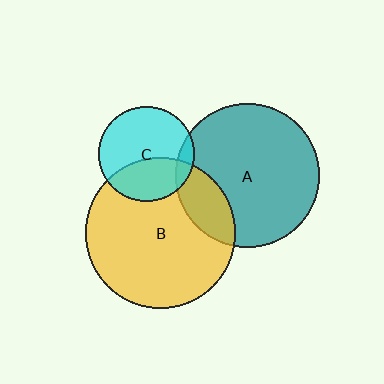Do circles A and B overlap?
Yes.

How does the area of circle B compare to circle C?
Approximately 2.5 times.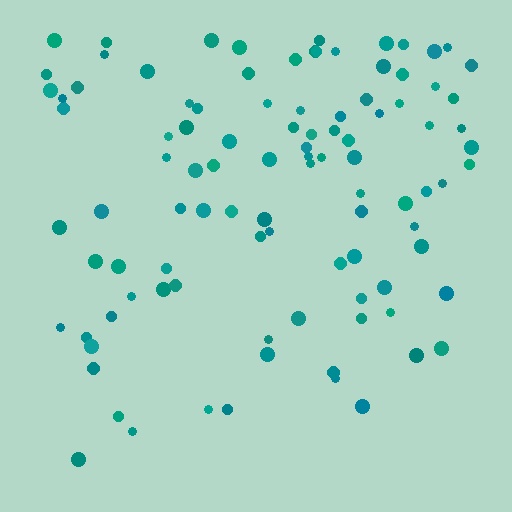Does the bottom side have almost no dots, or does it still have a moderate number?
Still a moderate number, just noticeably fewer than the top.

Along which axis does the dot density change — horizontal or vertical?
Vertical.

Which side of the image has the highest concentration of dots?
The top.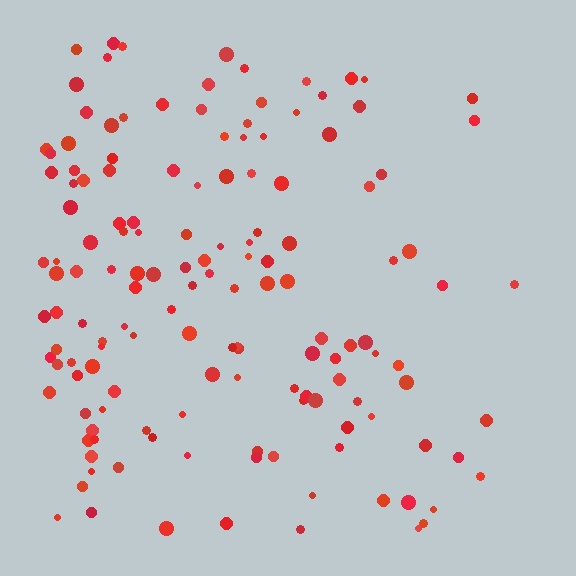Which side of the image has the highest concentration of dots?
The left.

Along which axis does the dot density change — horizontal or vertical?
Horizontal.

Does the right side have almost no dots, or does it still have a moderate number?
Still a moderate number, just noticeably fewer than the left.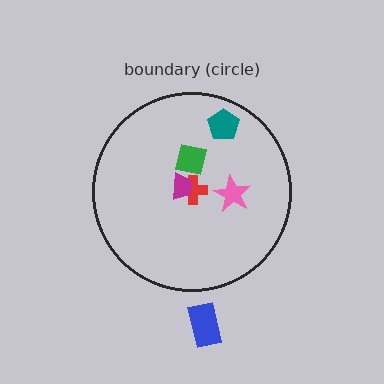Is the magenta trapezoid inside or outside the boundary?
Inside.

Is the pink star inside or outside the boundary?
Inside.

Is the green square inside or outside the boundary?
Inside.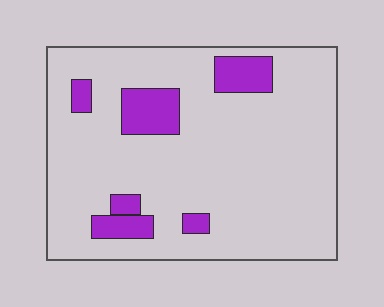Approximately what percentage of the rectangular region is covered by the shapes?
Approximately 15%.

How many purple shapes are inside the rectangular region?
6.